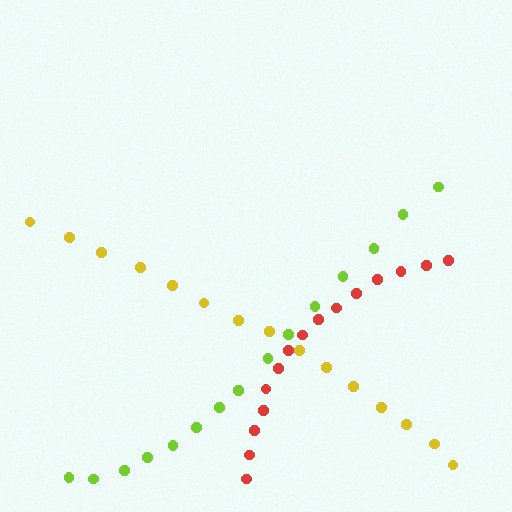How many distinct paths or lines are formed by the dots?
There are 3 distinct paths.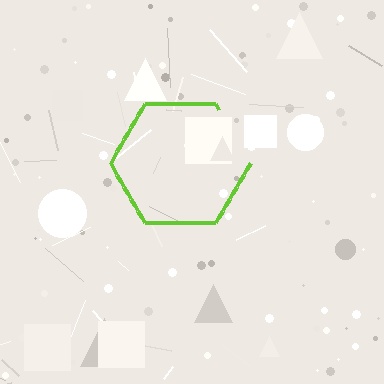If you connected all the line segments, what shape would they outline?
They would outline a hexagon.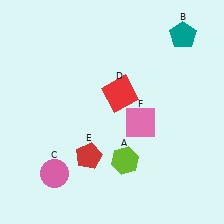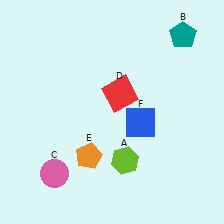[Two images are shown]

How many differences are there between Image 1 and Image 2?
There are 2 differences between the two images.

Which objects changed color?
E changed from red to orange. F changed from pink to blue.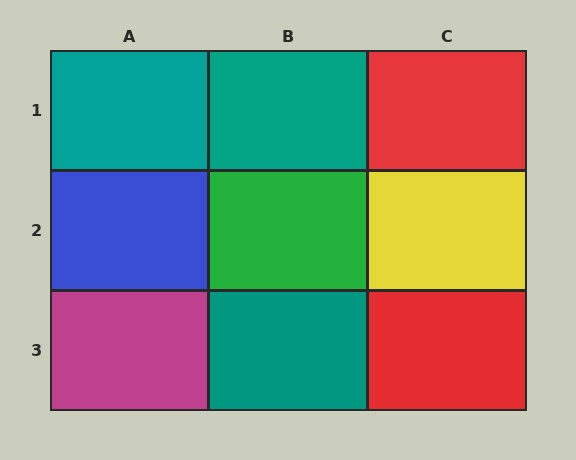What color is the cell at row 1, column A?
Teal.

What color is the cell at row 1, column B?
Teal.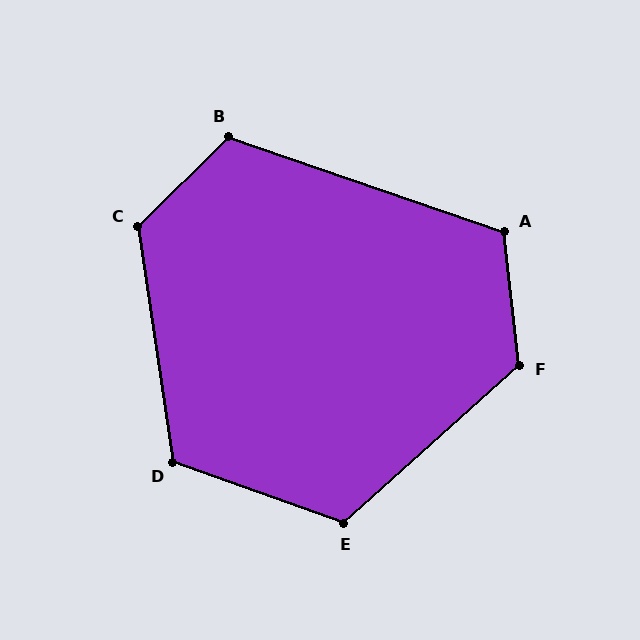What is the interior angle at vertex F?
Approximately 126 degrees (obtuse).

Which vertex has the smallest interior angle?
A, at approximately 115 degrees.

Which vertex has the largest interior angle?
C, at approximately 126 degrees.